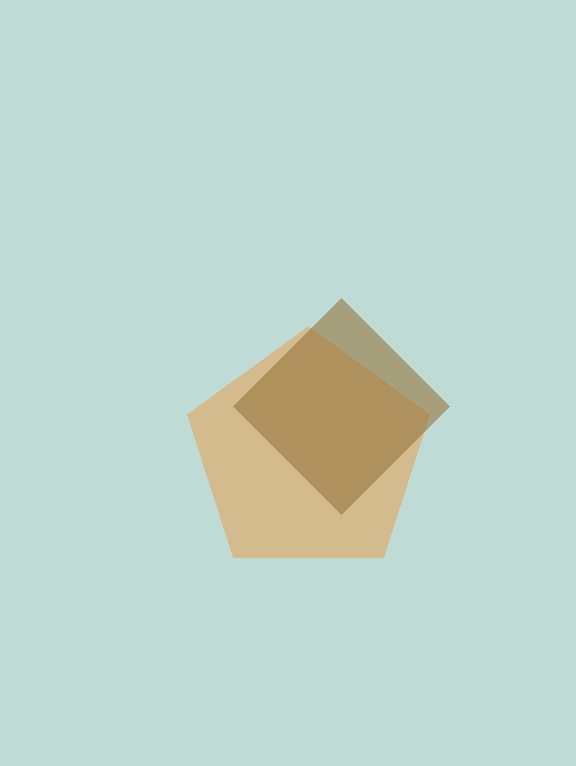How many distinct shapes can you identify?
There are 2 distinct shapes: an orange pentagon, a brown diamond.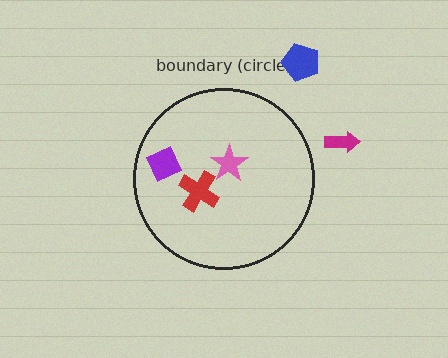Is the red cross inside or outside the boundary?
Inside.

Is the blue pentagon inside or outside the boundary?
Outside.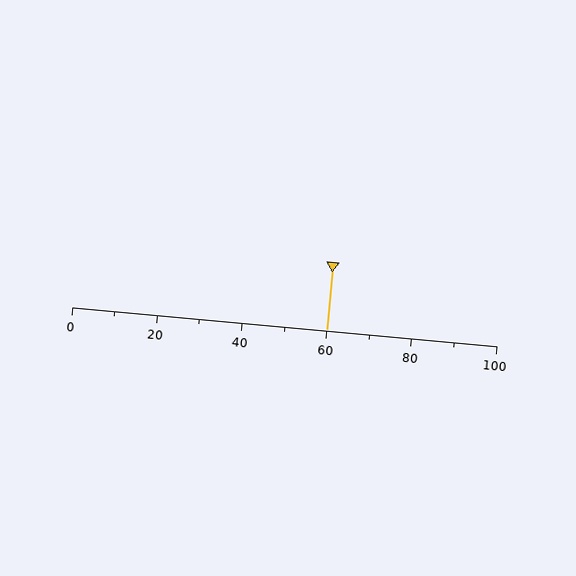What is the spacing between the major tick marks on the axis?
The major ticks are spaced 20 apart.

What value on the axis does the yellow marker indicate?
The marker indicates approximately 60.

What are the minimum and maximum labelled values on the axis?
The axis runs from 0 to 100.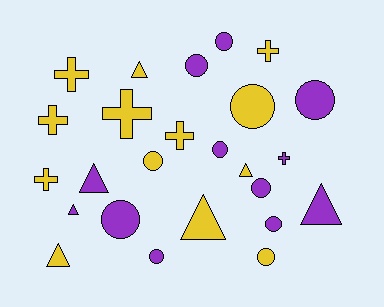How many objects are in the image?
There are 25 objects.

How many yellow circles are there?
There are 3 yellow circles.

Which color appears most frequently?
Yellow, with 13 objects.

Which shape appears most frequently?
Circle, with 11 objects.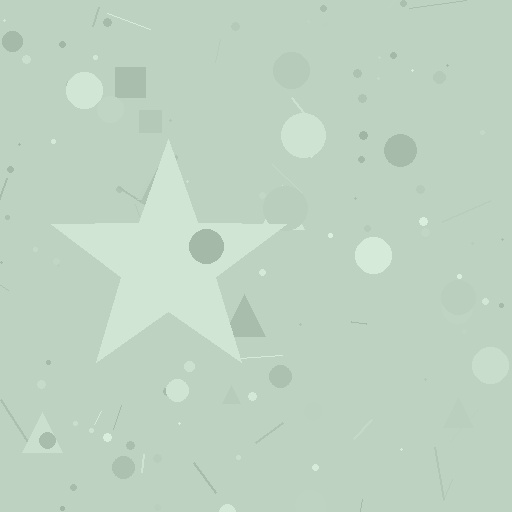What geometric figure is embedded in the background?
A star is embedded in the background.